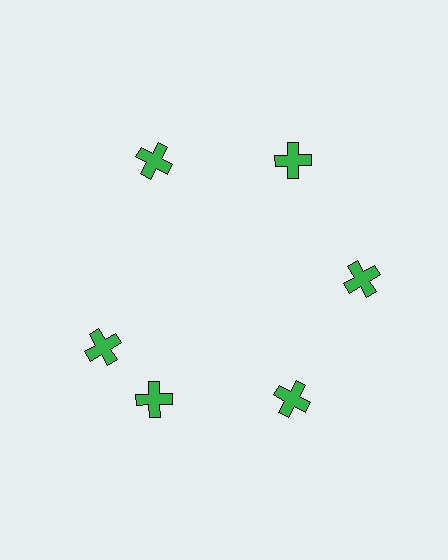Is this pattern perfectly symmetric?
No. The 6 green crosses are arranged in a ring, but one element near the 9 o'clock position is rotated out of alignment along the ring, breaking the 6-fold rotational symmetry.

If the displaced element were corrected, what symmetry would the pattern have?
It would have 6-fold rotational symmetry — the pattern would map onto itself every 60 degrees.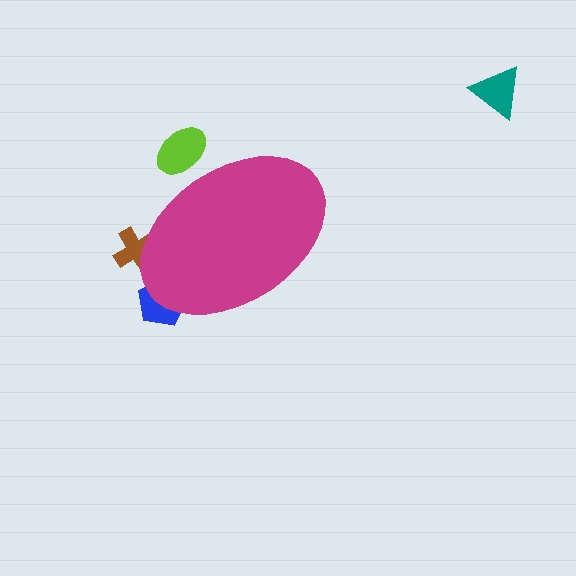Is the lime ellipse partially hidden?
Yes, the lime ellipse is partially hidden behind the magenta ellipse.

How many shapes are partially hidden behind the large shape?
3 shapes are partially hidden.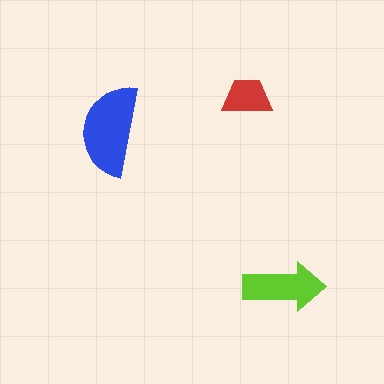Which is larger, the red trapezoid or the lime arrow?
The lime arrow.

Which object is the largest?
The blue semicircle.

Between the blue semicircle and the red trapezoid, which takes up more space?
The blue semicircle.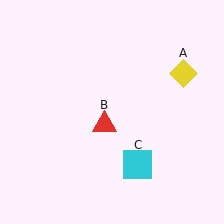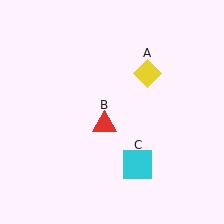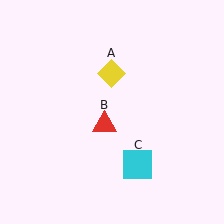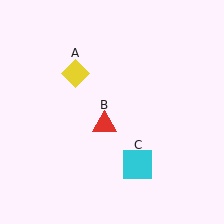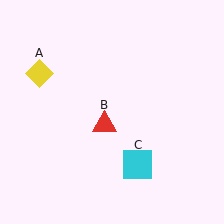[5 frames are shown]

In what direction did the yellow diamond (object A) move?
The yellow diamond (object A) moved left.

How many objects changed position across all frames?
1 object changed position: yellow diamond (object A).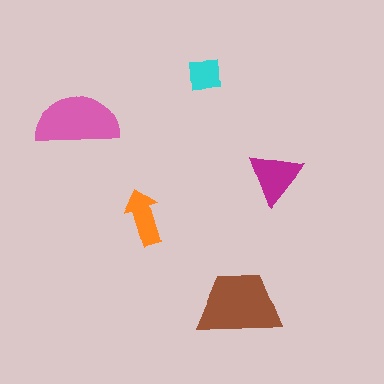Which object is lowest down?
The brown trapezoid is bottommost.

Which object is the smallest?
The cyan square.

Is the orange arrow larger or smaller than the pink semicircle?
Smaller.